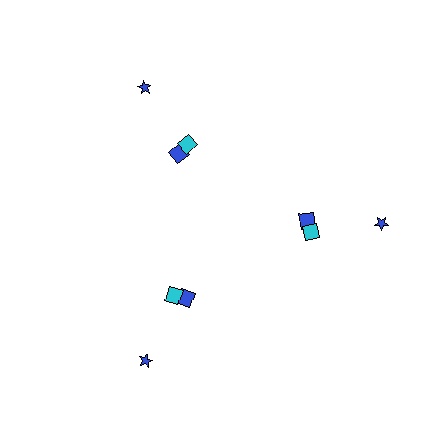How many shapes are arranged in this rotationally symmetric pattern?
There are 9 shapes, arranged in 3 groups of 3.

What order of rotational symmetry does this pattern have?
This pattern has 3-fold rotational symmetry.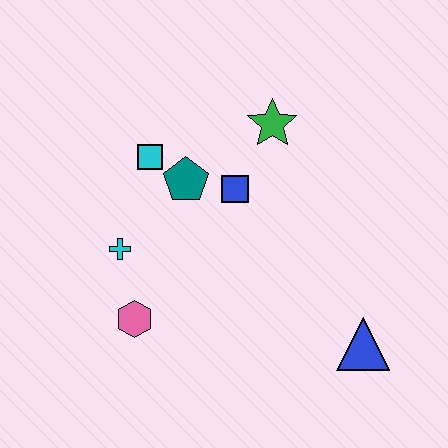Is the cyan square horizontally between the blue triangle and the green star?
No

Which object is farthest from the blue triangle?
The cyan square is farthest from the blue triangle.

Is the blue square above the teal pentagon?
No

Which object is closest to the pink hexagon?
The cyan cross is closest to the pink hexagon.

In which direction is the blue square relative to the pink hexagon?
The blue square is above the pink hexagon.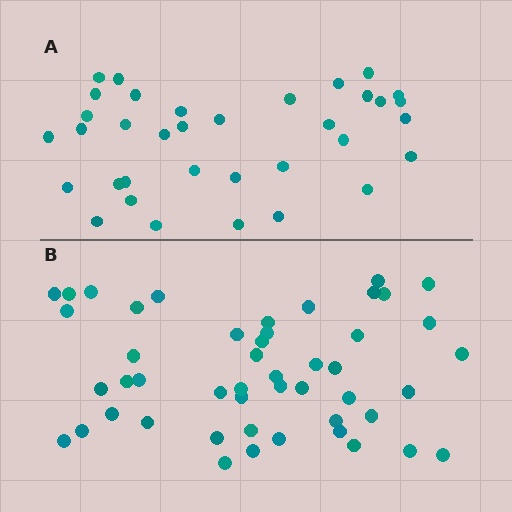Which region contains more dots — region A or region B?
Region B (the bottom region) has more dots.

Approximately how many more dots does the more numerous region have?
Region B has approximately 15 more dots than region A.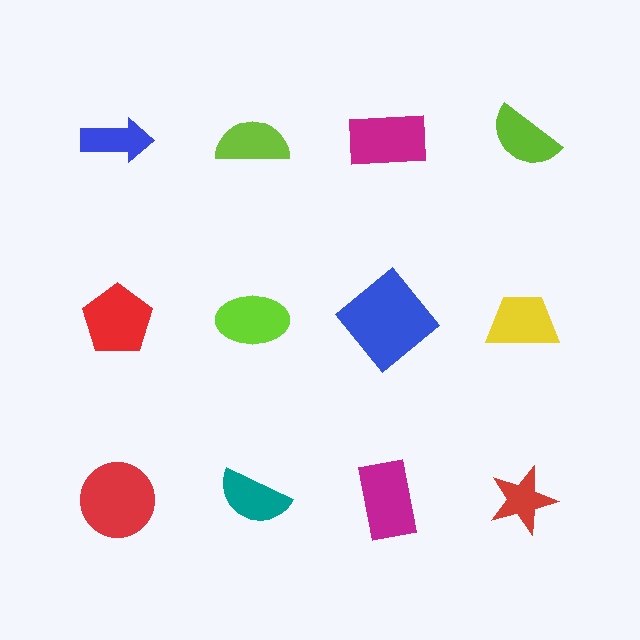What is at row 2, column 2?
A lime ellipse.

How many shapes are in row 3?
4 shapes.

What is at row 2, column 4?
A yellow trapezoid.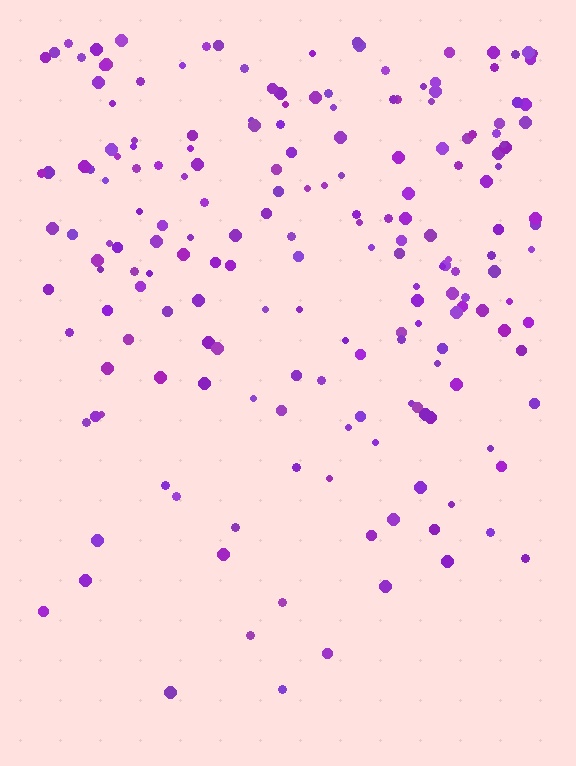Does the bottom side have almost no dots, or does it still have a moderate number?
Still a moderate number, just noticeably fewer than the top.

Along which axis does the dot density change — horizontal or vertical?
Vertical.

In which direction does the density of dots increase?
From bottom to top, with the top side densest.